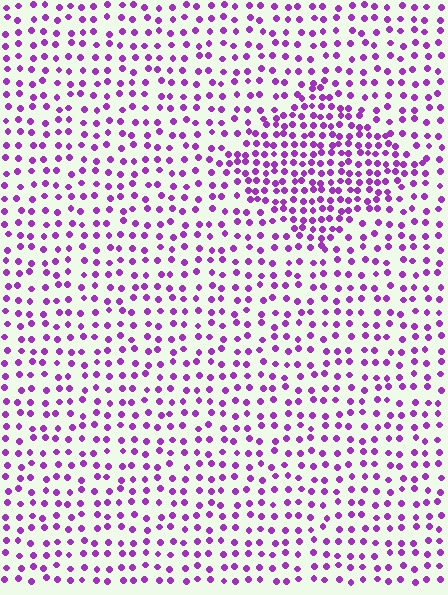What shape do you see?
I see a diamond.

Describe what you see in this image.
The image contains small purple elements arranged at two different densities. A diamond-shaped region is visible where the elements are more densely packed than the surrounding area.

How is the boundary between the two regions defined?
The boundary is defined by a change in element density (approximately 1.9x ratio). All elements are the same color, size, and shape.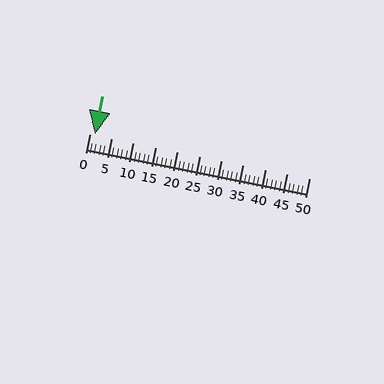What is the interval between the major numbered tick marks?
The major tick marks are spaced 5 units apart.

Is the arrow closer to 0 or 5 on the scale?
The arrow is closer to 0.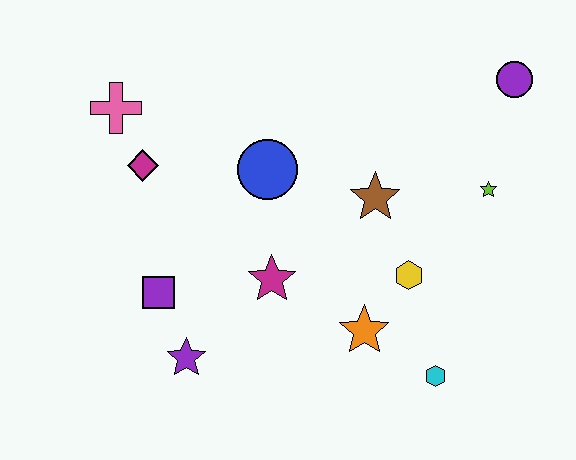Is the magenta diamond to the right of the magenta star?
No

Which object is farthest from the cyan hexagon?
The pink cross is farthest from the cyan hexagon.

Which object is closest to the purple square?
The purple star is closest to the purple square.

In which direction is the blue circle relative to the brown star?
The blue circle is to the left of the brown star.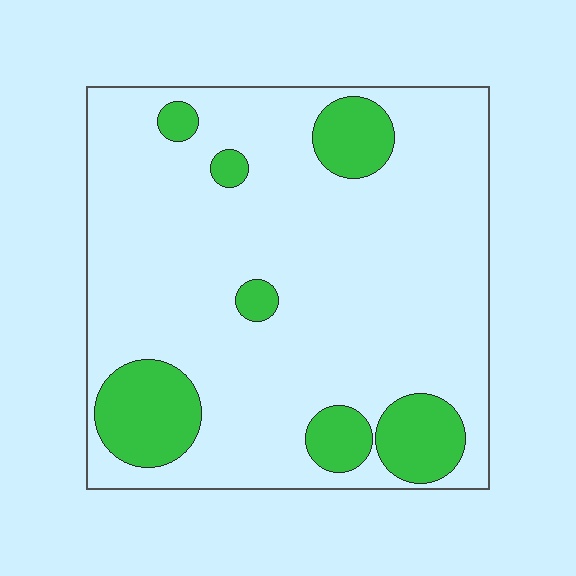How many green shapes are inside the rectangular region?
7.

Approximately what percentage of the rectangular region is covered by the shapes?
Approximately 20%.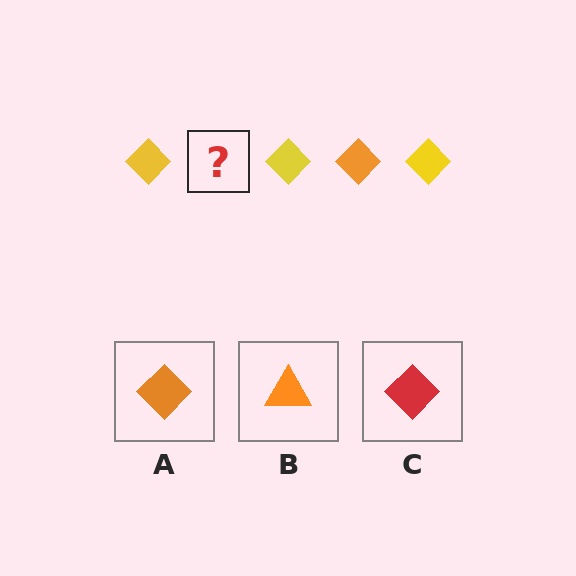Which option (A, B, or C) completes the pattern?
A.